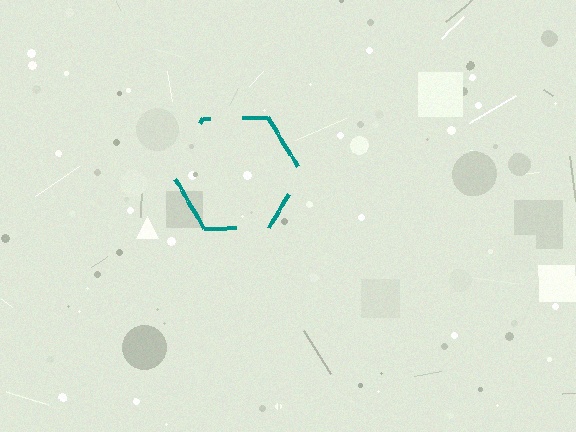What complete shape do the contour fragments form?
The contour fragments form a hexagon.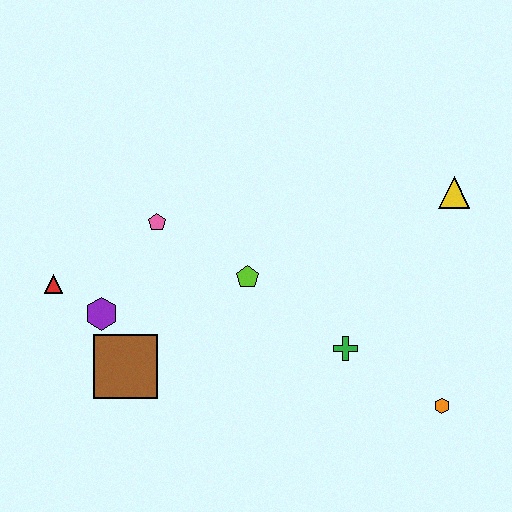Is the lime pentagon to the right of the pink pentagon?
Yes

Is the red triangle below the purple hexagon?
No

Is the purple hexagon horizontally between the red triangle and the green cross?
Yes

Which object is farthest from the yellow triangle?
The red triangle is farthest from the yellow triangle.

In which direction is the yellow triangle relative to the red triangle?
The yellow triangle is to the right of the red triangle.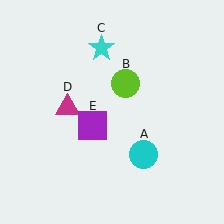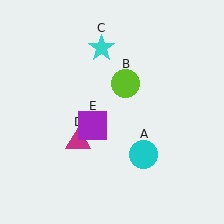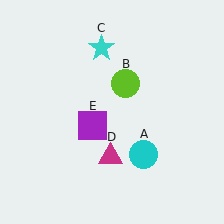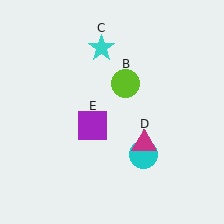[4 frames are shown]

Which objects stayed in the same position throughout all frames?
Cyan circle (object A) and lime circle (object B) and cyan star (object C) and purple square (object E) remained stationary.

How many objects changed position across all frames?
1 object changed position: magenta triangle (object D).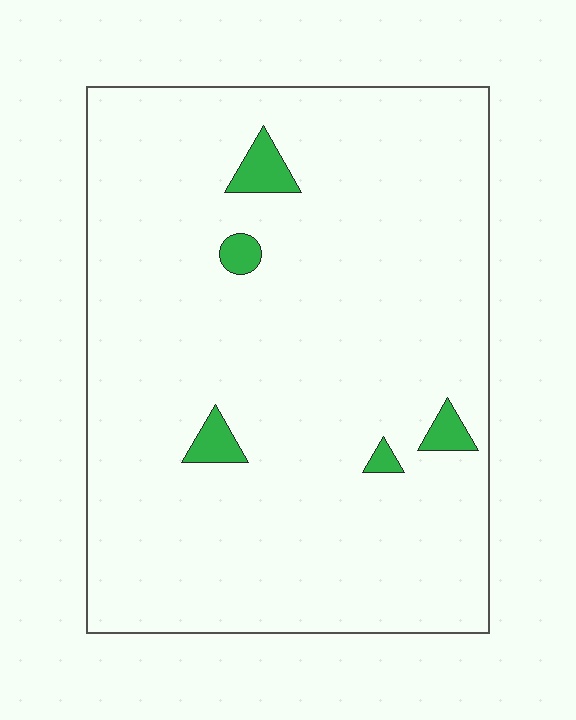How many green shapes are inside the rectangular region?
5.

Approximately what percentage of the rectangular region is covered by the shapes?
Approximately 5%.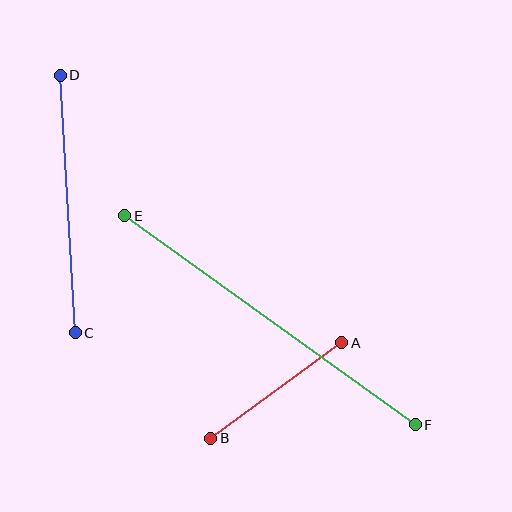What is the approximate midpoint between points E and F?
The midpoint is at approximately (270, 320) pixels.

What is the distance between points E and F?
The distance is approximately 358 pixels.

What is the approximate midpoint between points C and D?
The midpoint is at approximately (68, 204) pixels.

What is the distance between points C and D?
The distance is approximately 258 pixels.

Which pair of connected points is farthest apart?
Points E and F are farthest apart.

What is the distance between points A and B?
The distance is approximately 162 pixels.